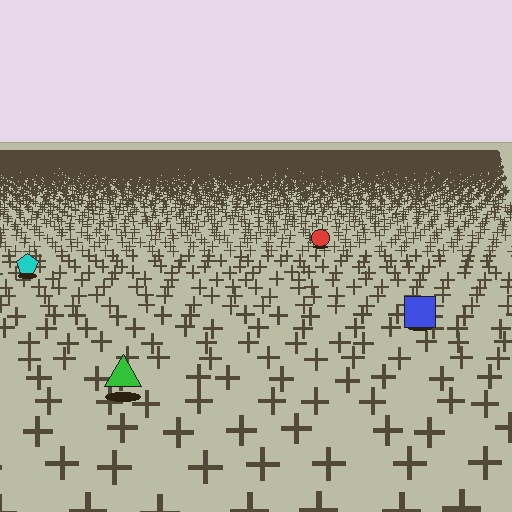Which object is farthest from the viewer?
The red circle is farthest from the viewer. It appears smaller and the ground texture around it is denser.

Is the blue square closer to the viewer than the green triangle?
No. The green triangle is closer — you can tell from the texture gradient: the ground texture is coarser near it.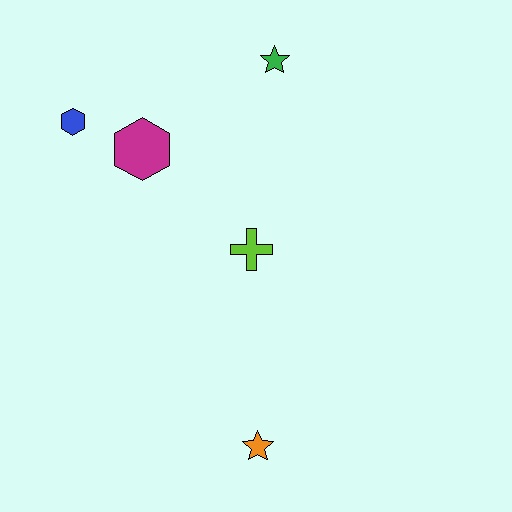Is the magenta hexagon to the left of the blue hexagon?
No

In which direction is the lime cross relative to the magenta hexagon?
The lime cross is to the right of the magenta hexagon.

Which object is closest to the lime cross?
The magenta hexagon is closest to the lime cross.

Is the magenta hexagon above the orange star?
Yes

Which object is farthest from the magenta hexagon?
The orange star is farthest from the magenta hexagon.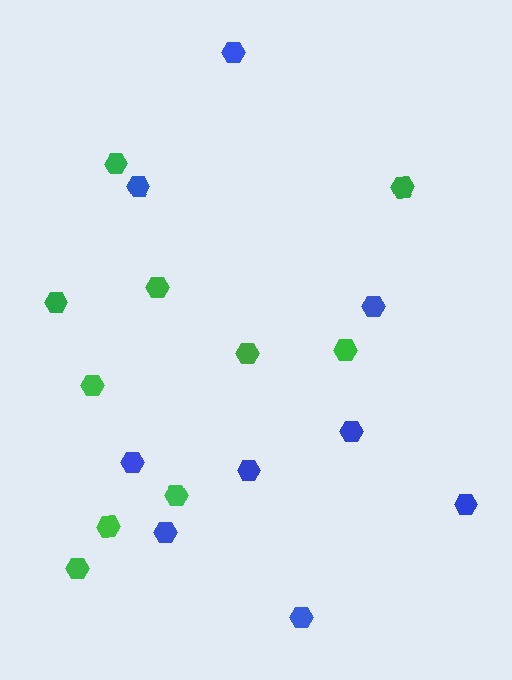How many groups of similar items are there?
There are 2 groups: one group of green hexagons (10) and one group of blue hexagons (9).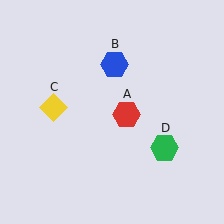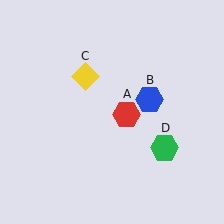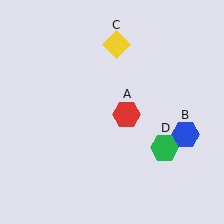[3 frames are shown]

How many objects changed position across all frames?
2 objects changed position: blue hexagon (object B), yellow diamond (object C).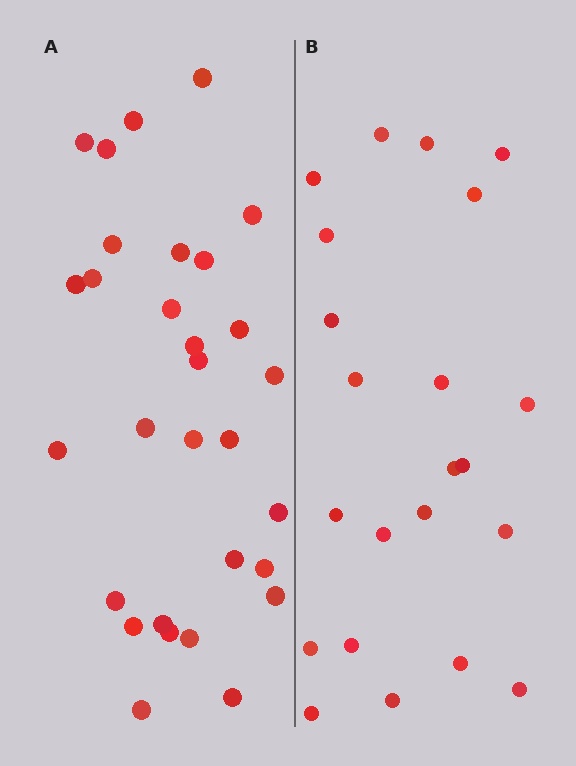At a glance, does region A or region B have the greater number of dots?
Region A (the left region) has more dots.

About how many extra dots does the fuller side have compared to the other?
Region A has roughly 8 or so more dots than region B.